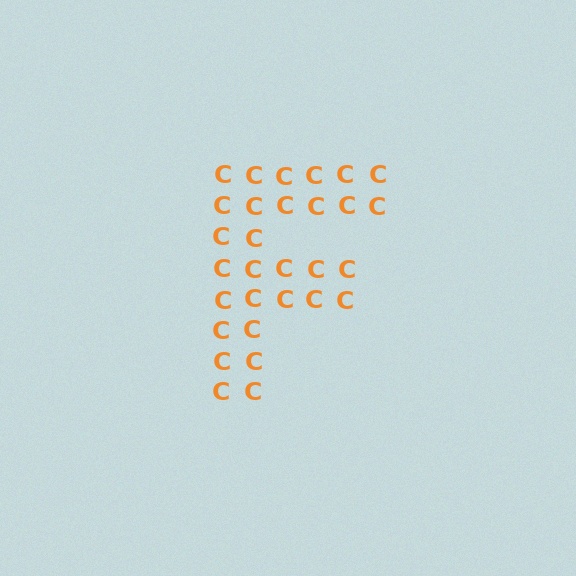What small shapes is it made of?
It is made of small letter C's.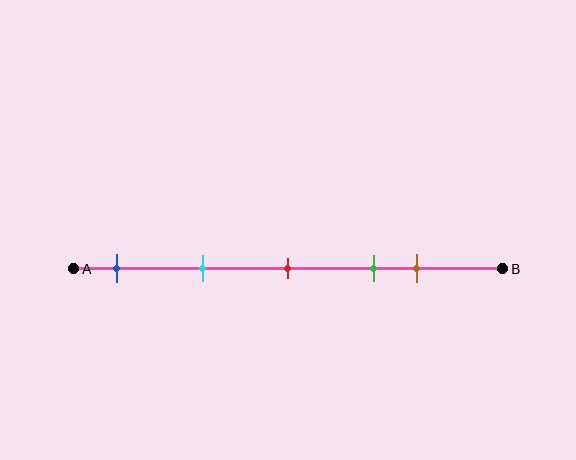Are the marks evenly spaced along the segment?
No, the marks are not evenly spaced.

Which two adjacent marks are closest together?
The green and brown marks are the closest adjacent pair.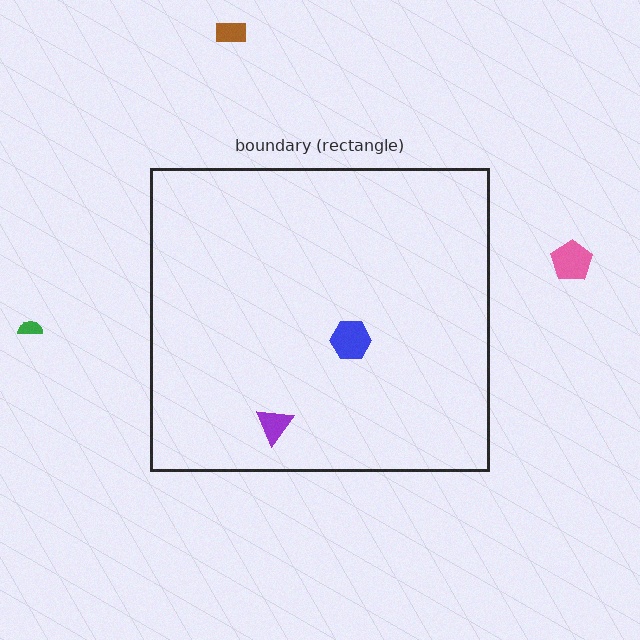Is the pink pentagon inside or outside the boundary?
Outside.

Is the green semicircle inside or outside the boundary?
Outside.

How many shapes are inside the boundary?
2 inside, 3 outside.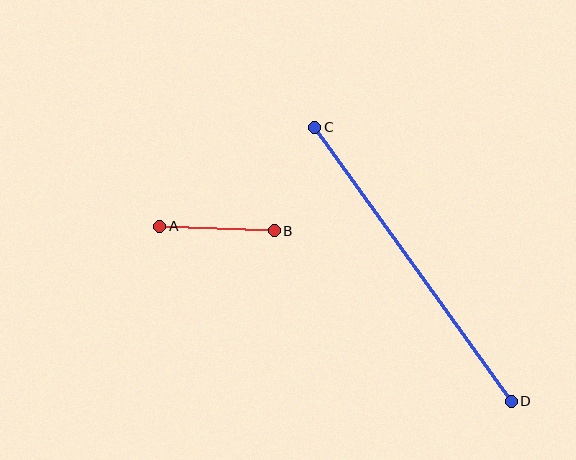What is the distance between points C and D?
The distance is approximately 337 pixels.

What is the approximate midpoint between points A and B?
The midpoint is at approximately (217, 228) pixels.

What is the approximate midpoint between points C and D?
The midpoint is at approximately (413, 264) pixels.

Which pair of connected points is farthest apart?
Points C and D are farthest apart.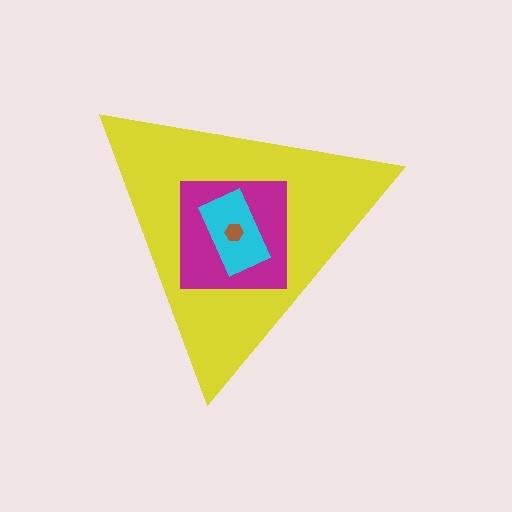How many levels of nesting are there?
4.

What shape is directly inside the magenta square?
The cyan rectangle.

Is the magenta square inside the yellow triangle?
Yes.